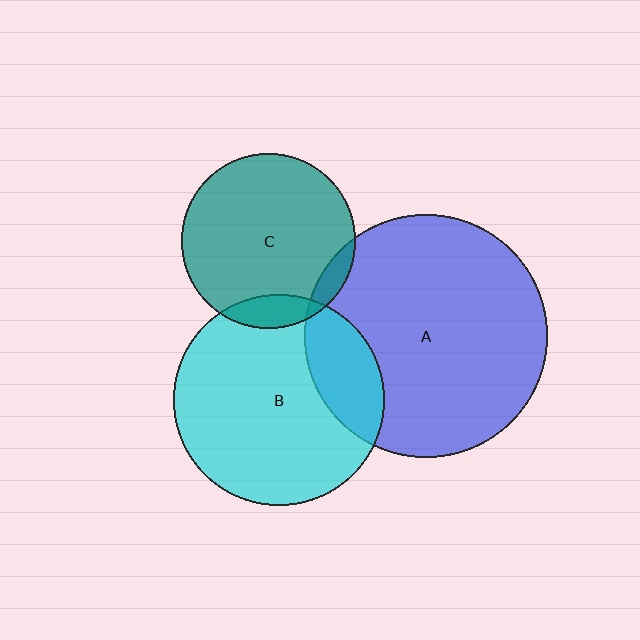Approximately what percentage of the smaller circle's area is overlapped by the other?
Approximately 10%.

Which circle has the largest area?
Circle A (blue).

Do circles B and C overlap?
Yes.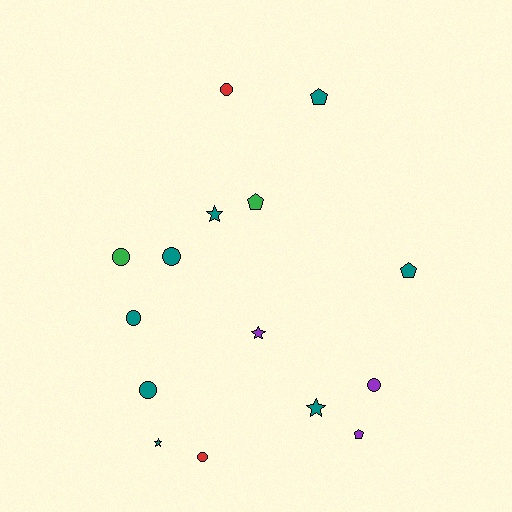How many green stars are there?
There are no green stars.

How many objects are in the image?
There are 15 objects.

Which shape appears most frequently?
Circle, with 7 objects.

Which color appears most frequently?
Teal, with 8 objects.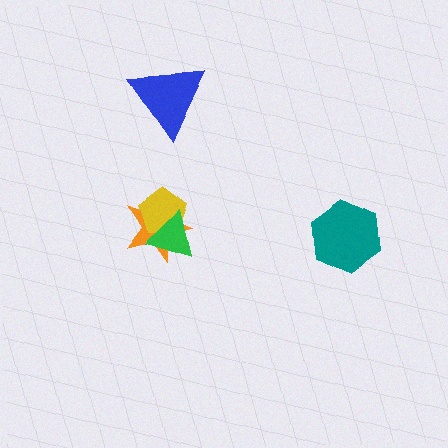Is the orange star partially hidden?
Yes, it is partially covered by another shape.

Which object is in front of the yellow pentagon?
The green triangle is in front of the yellow pentagon.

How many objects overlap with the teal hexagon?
0 objects overlap with the teal hexagon.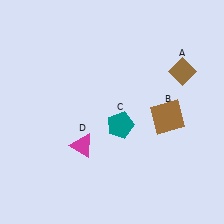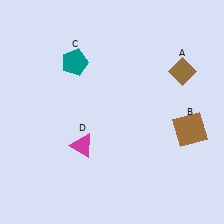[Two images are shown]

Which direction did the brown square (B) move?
The brown square (B) moved right.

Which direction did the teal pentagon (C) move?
The teal pentagon (C) moved up.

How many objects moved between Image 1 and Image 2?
2 objects moved between the two images.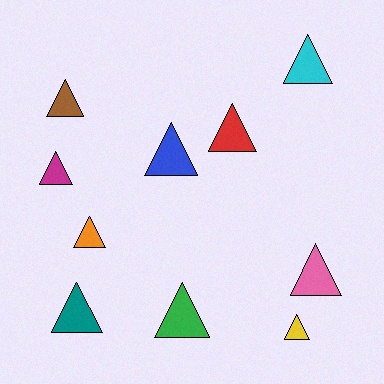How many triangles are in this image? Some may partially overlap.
There are 10 triangles.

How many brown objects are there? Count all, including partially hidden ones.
There is 1 brown object.